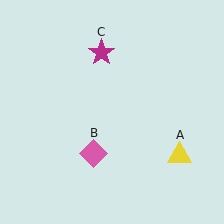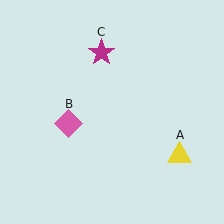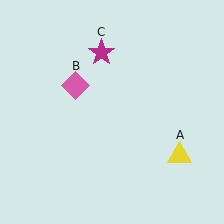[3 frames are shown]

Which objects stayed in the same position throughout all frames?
Yellow triangle (object A) and magenta star (object C) remained stationary.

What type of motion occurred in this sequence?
The pink diamond (object B) rotated clockwise around the center of the scene.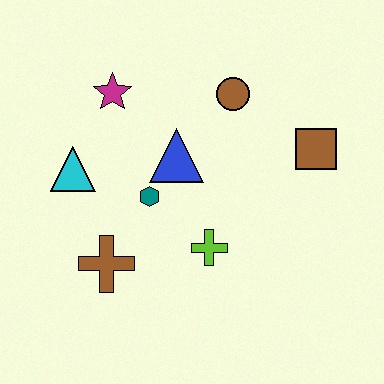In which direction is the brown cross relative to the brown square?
The brown cross is to the left of the brown square.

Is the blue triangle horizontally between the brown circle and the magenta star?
Yes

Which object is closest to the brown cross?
The teal hexagon is closest to the brown cross.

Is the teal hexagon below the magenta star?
Yes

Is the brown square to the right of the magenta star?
Yes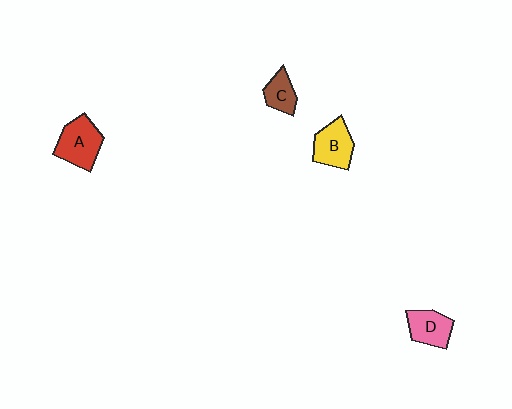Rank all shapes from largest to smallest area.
From largest to smallest: A (red), B (yellow), D (pink), C (brown).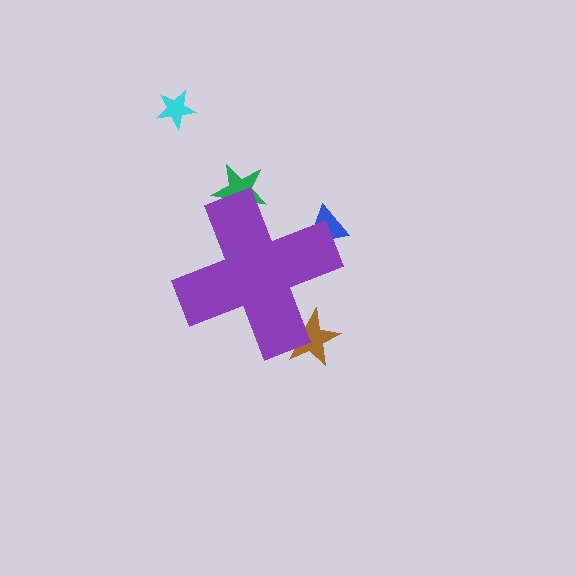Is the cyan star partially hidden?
No, the cyan star is fully visible.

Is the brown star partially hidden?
Yes, the brown star is partially hidden behind the purple cross.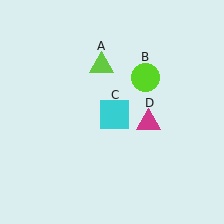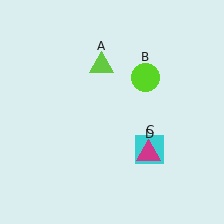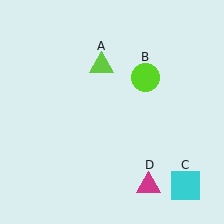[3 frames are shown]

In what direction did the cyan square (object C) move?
The cyan square (object C) moved down and to the right.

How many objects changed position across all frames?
2 objects changed position: cyan square (object C), magenta triangle (object D).